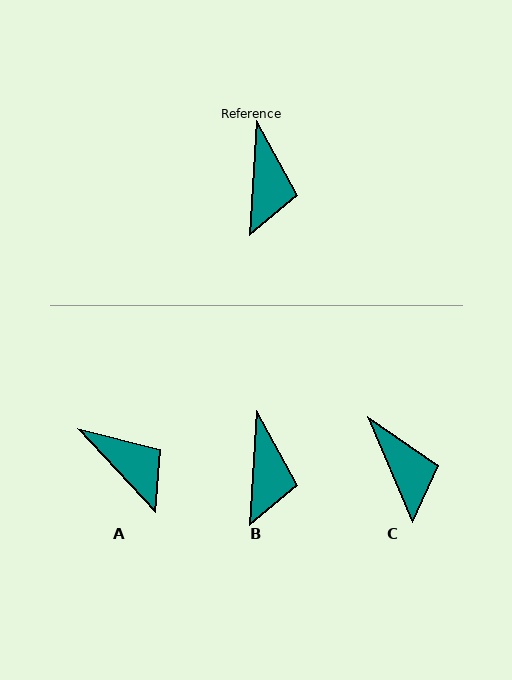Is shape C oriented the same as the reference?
No, it is off by about 26 degrees.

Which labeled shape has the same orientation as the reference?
B.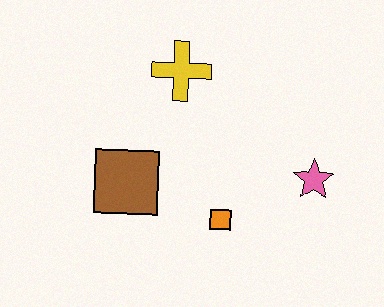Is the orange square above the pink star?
No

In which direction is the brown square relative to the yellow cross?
The brown square is below the yellow cross.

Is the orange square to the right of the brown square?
Yes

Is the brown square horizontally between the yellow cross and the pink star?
No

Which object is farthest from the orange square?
The yellow cross is farthest from the orange square.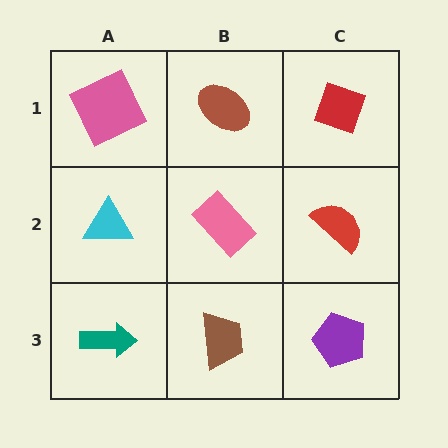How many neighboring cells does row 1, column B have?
3.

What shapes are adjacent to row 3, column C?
A red semicircle (row 2, column C), a brown trapezoid (row 3, column B).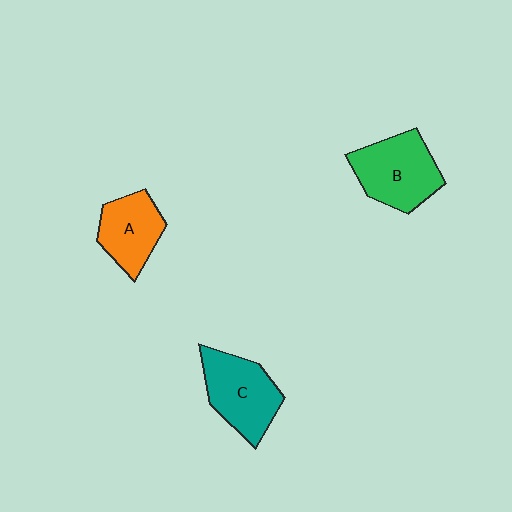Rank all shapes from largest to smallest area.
From largest to smallest: B (green), C (teal), A (orange).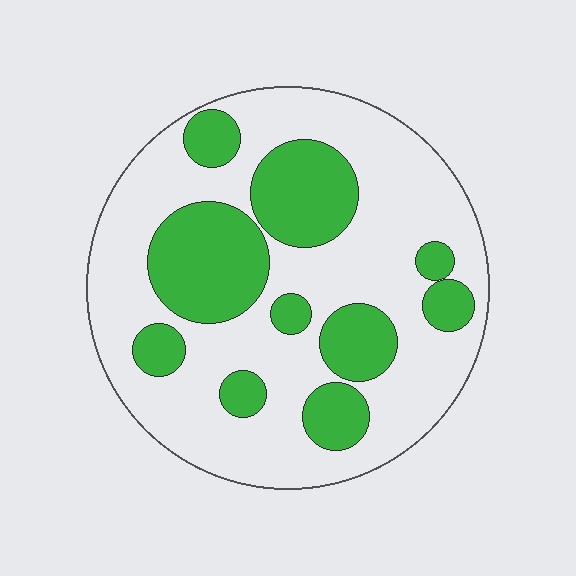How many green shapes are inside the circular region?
10.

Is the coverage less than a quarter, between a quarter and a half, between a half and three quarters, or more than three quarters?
Between a quarter and a half.